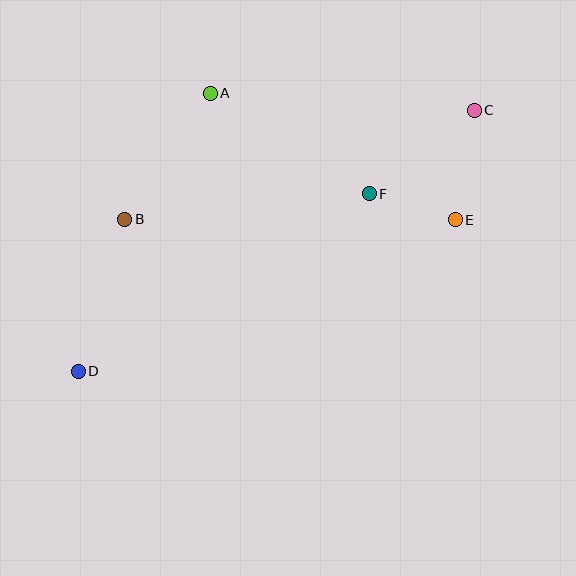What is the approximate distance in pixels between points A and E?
The distance between A and E is approximately 276 pixels.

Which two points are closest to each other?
Points E and F are closest to each other.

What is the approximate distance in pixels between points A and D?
The distance between A and D is approximately 308 pixels.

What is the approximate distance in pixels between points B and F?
The distance between B and F is approximately 246 pixels.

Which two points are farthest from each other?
Points C and D are farthest from each other.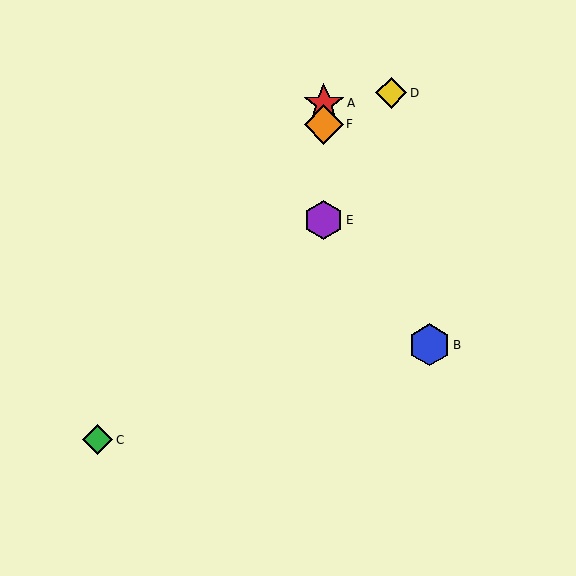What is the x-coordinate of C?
Object C is at x≈98.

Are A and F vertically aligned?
Yes, both are at x≈324.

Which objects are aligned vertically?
Objects A, E, F are aligned vertically.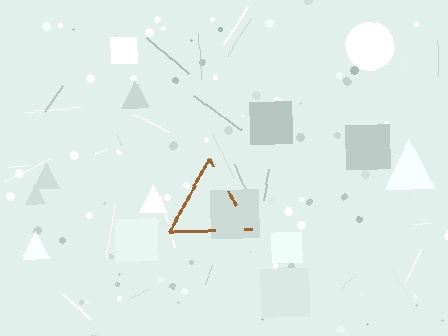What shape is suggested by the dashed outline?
The dashed outline suggests a triangle.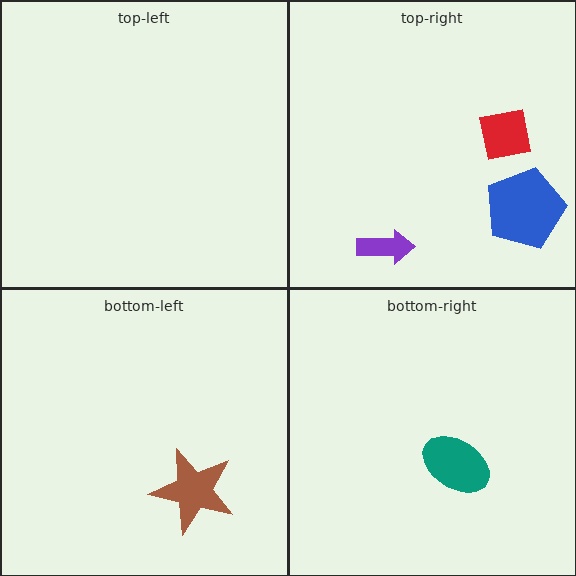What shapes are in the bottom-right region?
The teal ellipse.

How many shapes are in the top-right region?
3.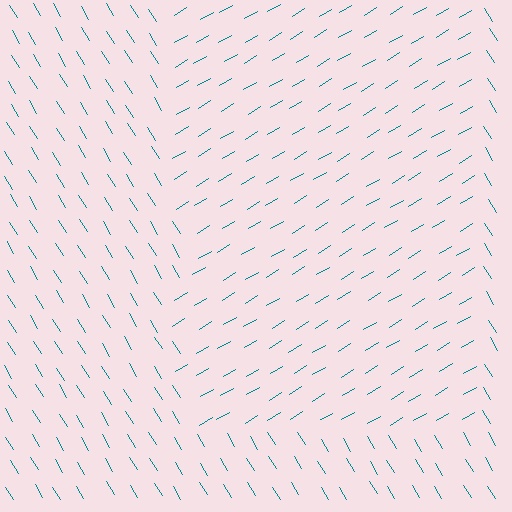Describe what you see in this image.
The image is filled with small teal line segments. A rectangle region in the image has lines oriented differently from the surrounding lines, creating a visible texture boundary.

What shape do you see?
I see a rectangle.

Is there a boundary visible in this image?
Yes, there is a texture boundary formed by a change in line orientation.